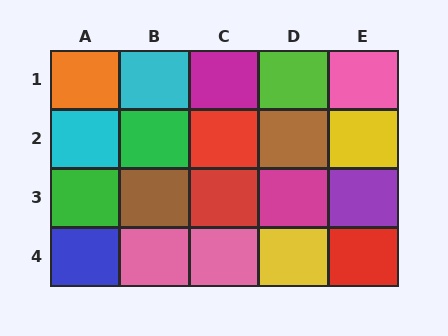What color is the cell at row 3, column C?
Red.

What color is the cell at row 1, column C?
Magenta.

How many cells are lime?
1 cell is lime.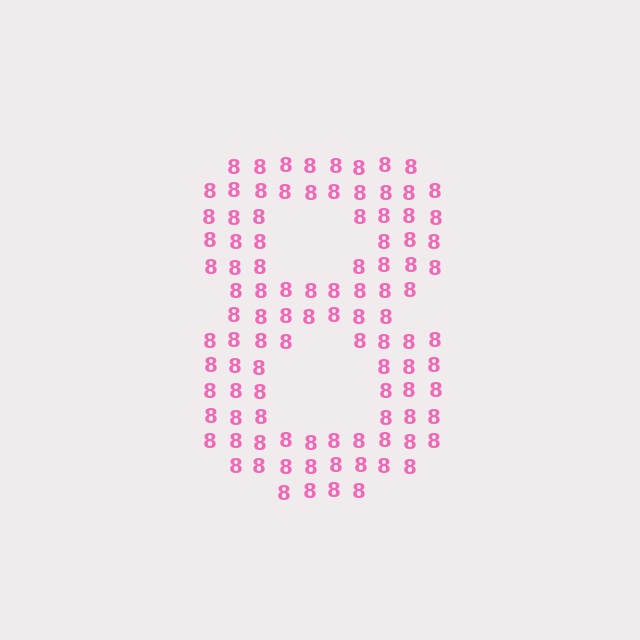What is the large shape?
The large shape is the digit 8.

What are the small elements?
The small elements are digit 8's.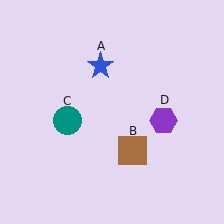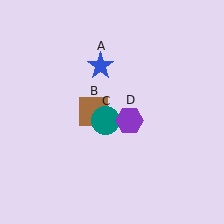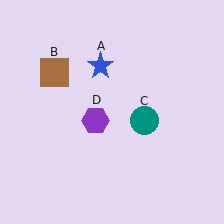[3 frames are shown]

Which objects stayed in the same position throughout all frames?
Blue star (object A) remained stationary.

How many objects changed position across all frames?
3 objects changed position: brown square (object B), teal circle (object C), purple hexagon (object D).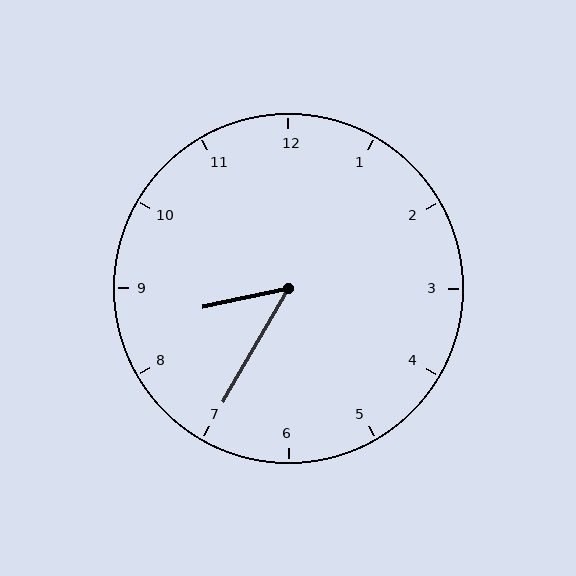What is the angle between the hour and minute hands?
Approximately 48 degrees.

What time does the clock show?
8:35.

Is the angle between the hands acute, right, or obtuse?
It is acute.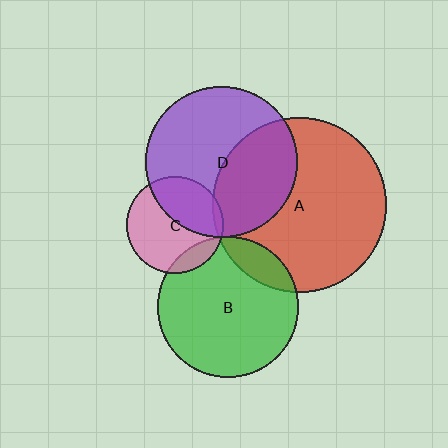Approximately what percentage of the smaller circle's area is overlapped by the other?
Approximately 5%.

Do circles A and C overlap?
Yes.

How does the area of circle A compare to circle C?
Approximately 3.2 times.